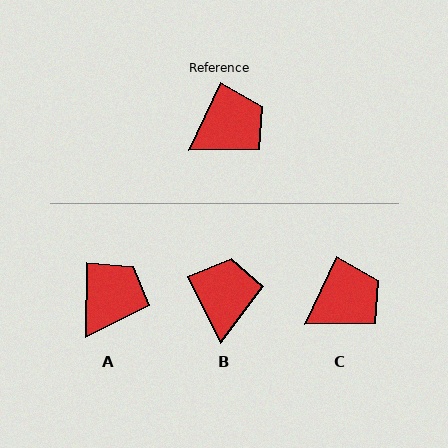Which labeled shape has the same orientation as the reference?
C.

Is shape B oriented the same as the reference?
No, it is off by about 52 degrees.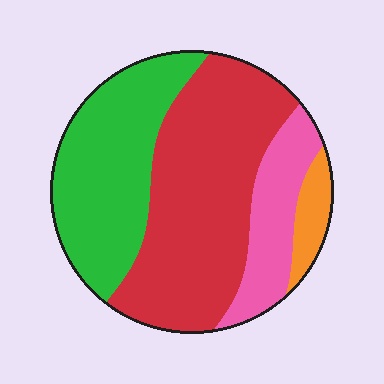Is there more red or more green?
Red.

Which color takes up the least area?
Orange, at roughly 5%.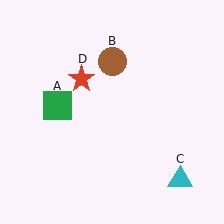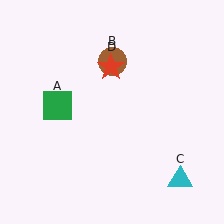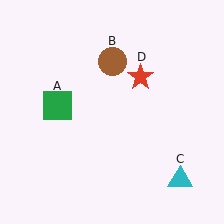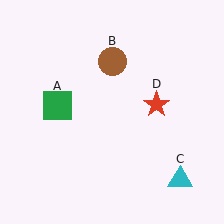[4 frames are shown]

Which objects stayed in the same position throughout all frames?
Green square (object A) and brown circle (object B) and cyan triangle (object C) remained stationary.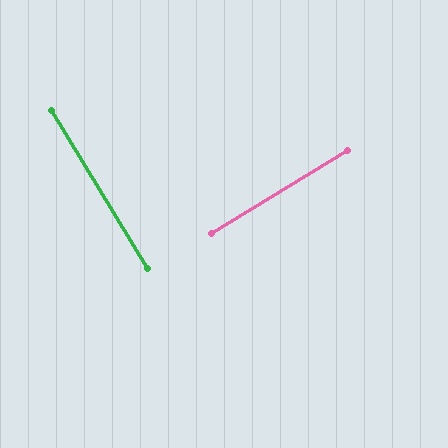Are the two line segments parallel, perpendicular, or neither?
Perpendicular — they meet at approximately 90°.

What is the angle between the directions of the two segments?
Approximately 90 degrees.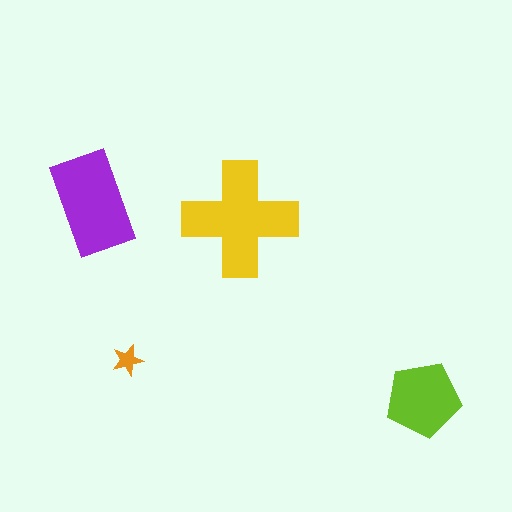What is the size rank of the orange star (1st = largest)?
4th.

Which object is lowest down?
The lime pentagon is bottommost.